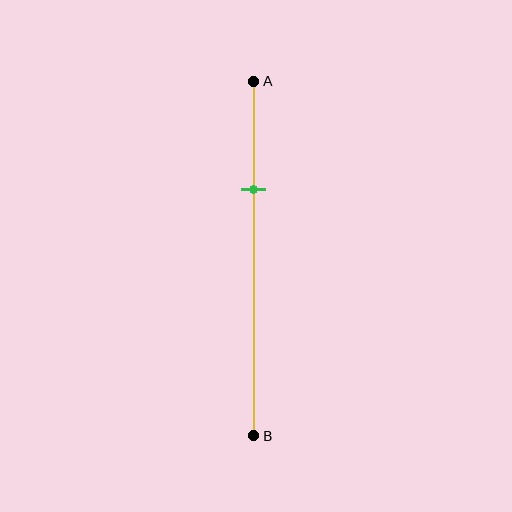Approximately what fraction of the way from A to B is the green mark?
The green mark is approximately 30% of the way from A to B.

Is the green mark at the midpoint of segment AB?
No, the mark is at about 30% from A, not at the 50% midpoint.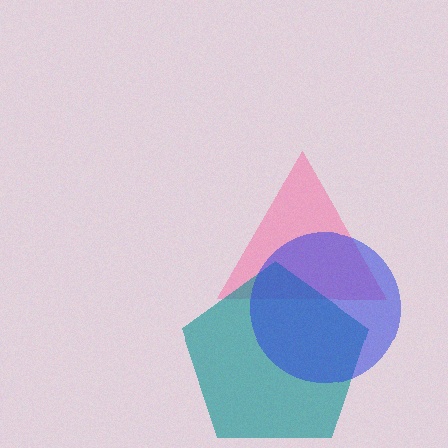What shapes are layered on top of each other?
The layered shapes are: a pink triangle, a teal pentagon, a blue circle.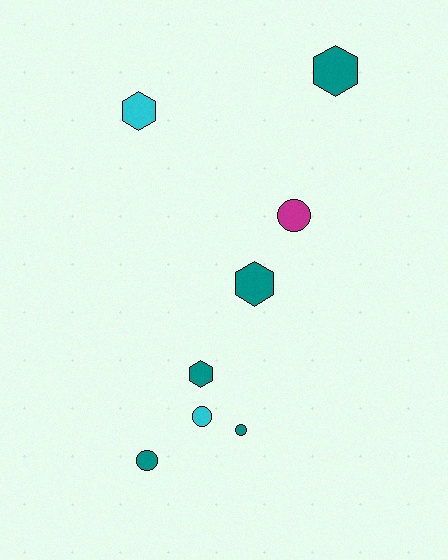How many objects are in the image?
There are 8 objects.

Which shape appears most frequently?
Circle, with 4 objects.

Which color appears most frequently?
Teal, with 5 objects.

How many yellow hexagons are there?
There are no yellow hexagons.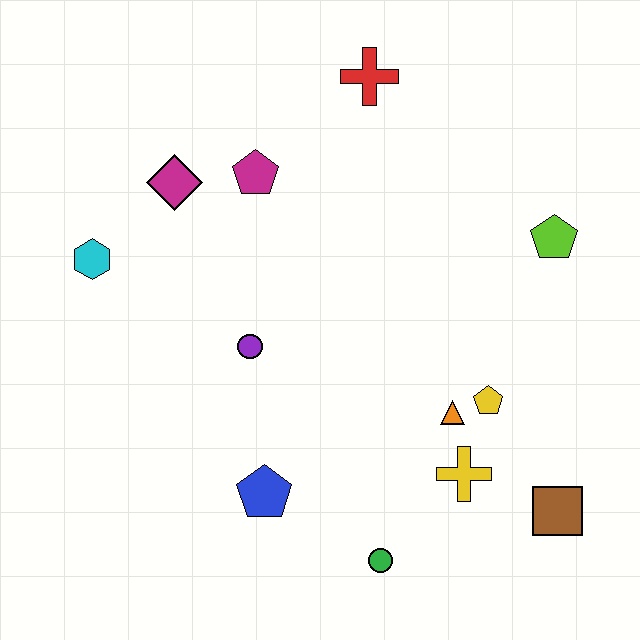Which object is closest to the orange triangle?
The yellow pentagon is closest to the orange triangle.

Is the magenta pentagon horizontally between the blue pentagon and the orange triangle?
No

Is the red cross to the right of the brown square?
No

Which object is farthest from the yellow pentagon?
The cyan hexagon is farthest from the yellow pentagon.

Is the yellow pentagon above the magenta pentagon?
No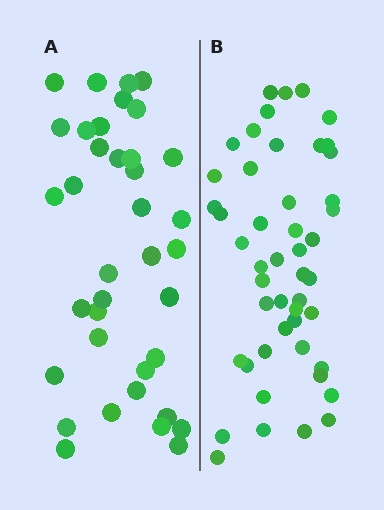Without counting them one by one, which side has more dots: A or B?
Region B (the right region) has more dots.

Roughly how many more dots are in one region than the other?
Region B has roughly 12 or so more dots than region A.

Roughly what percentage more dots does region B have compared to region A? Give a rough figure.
About 30% more.